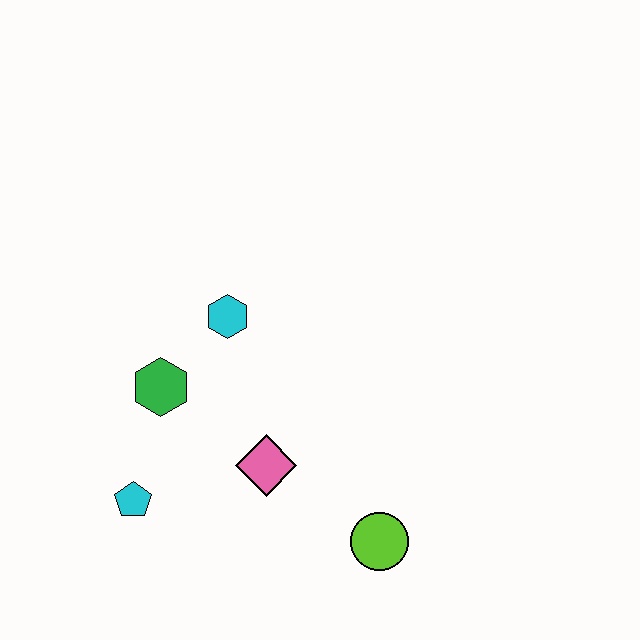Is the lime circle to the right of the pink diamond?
Yes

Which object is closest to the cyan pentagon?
The green hexagon is closest to the cyan pentagon.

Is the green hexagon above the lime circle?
Yes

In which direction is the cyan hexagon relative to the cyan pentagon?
The cyan hexagon is above the cyan pentagon.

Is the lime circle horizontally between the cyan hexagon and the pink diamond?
No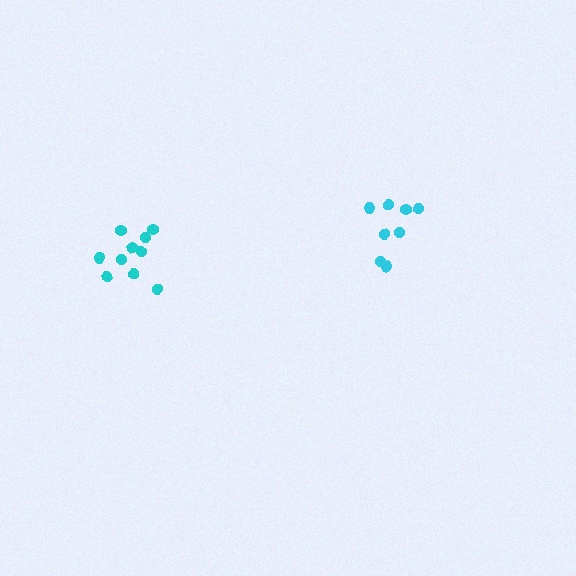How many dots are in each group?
Group 1: 8 dots, Group 2: 11 dots (19 total).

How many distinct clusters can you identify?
There are 2 distinct clusters.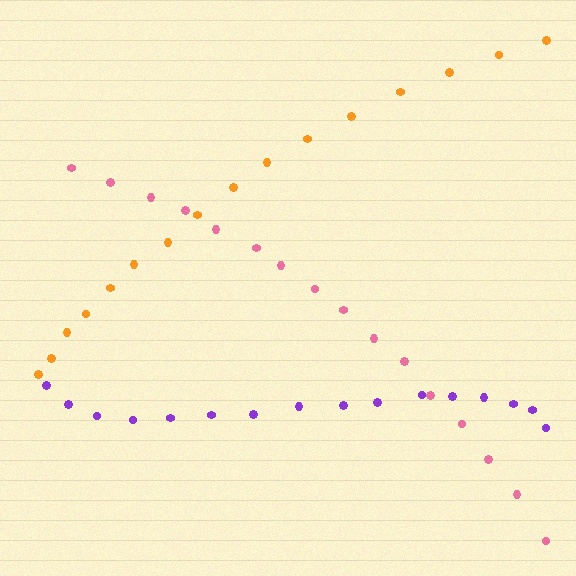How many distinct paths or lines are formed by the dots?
There are 3 distinct paths.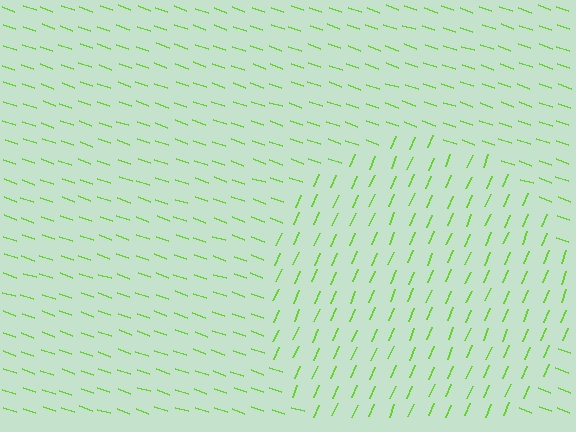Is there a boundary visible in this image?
Yes, there is a texture boundary formed by a change in line orientation.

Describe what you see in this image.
The image is filled with small lime line segments. A circle region in the image has lines oriented differently from the surrounding lines, creating a visible texture boundary.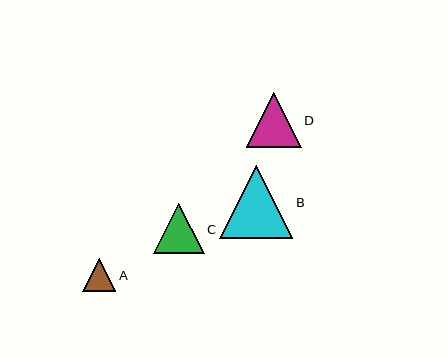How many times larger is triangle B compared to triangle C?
Triangle B is approximately 1.5 times the size of triangle C.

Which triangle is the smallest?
Triangle A is the smallest with a size of approximately 33 pixels.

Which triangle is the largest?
Triangle B is the largest with a size of approximately 73 pixels.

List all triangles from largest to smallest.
From largest to smallest: B, D, C, A.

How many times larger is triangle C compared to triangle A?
Triangle C is approximately 1.5 times the size of triangle A.